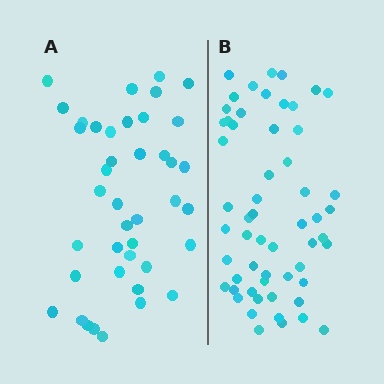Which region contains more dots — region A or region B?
Region B (the right region) has more dots.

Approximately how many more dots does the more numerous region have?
Region B has approximately 15 more dots than region A.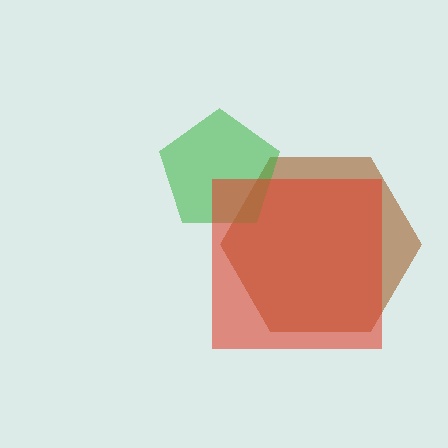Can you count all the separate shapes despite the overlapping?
Yes, there are 3 separate shapes.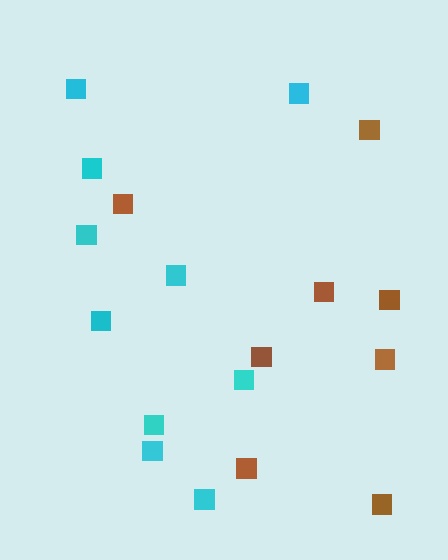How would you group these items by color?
There are 2 groups: one group of cyan squares (10) and one group of brown squares (8).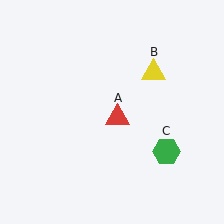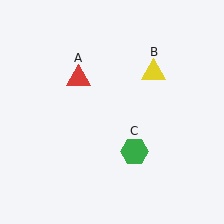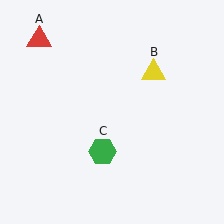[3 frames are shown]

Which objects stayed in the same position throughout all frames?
Yellow triangle (object B) remained stationary.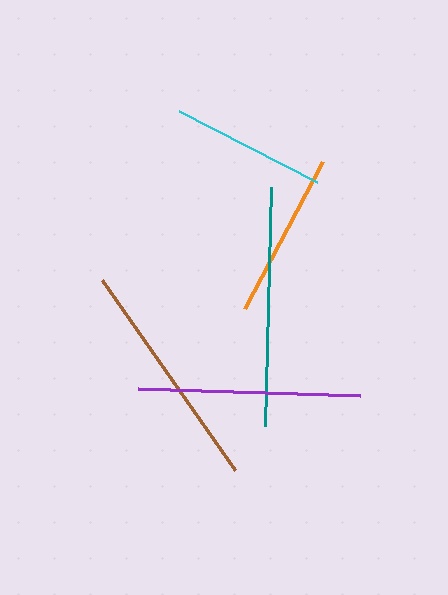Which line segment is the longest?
The teal line is the longest at approximately 238 pixels.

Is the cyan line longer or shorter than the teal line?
The teal line is longer than the cyan line.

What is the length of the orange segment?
The orange segment is approximately 166 pixels long.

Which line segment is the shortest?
The cyan line is the shortest at approximately 154 pixels.